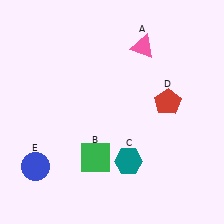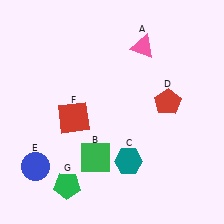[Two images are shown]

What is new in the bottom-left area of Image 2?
A red square (F) was added in the bottom-left area of Image 2.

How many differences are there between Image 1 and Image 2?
There are 2 differences between the two images.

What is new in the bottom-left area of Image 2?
A green pentagon (G) was added in the bottom-left area of Image 2.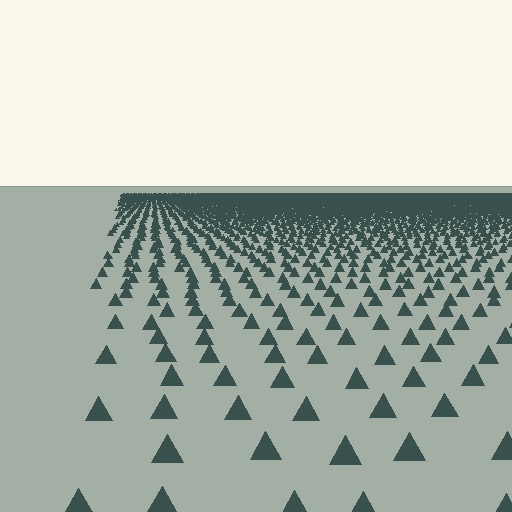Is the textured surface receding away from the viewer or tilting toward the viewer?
The surface is receding away from the viewer. Texture elements get smaller and denser toward the top.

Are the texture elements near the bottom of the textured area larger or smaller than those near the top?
Larger. Near the bottom, elements are closer to the viewer and appear at a bigger on-screen size.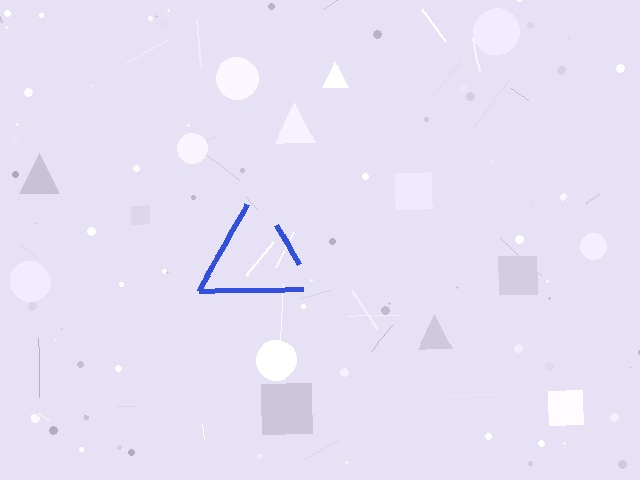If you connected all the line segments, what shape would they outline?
They would outline a triangle.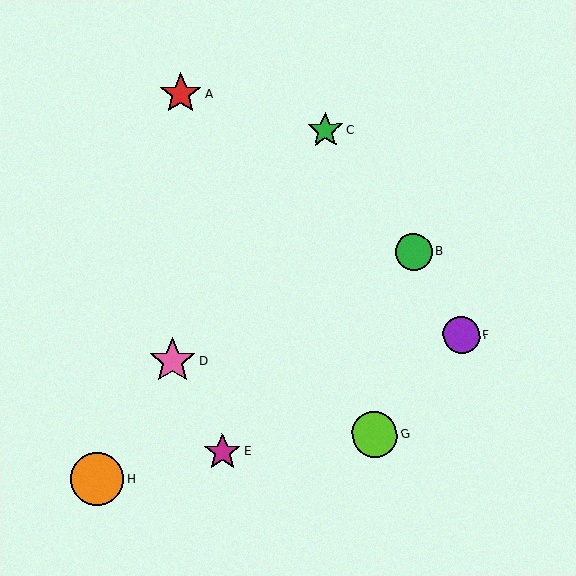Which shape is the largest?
The orange circle (labeled H) is the largest.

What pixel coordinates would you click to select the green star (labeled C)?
Click at (326, 130) to select the green star C.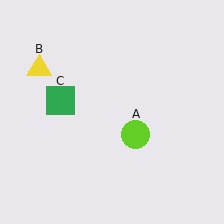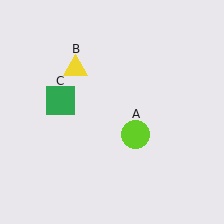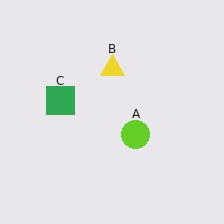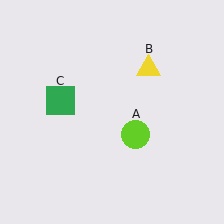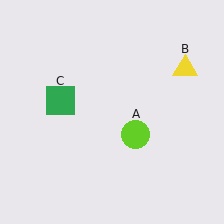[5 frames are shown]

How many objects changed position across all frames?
1 object changed position: yellow triangle (object B).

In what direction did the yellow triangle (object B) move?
The yellow triangle (object B) moved right.